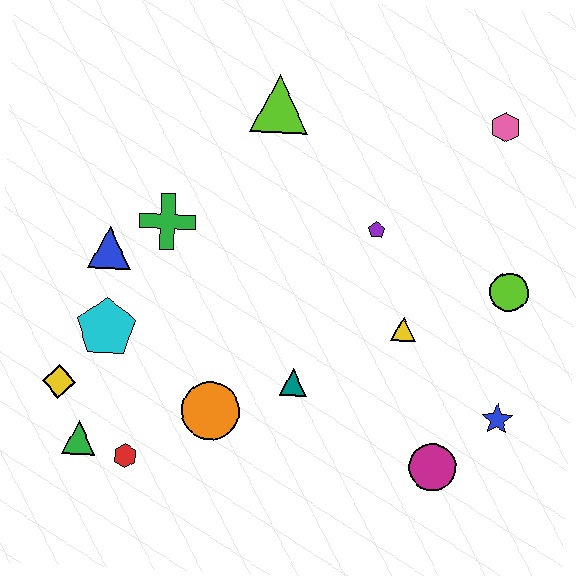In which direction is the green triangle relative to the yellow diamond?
The green triangle is below the yellow diamond.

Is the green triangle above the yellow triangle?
No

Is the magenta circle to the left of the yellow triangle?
No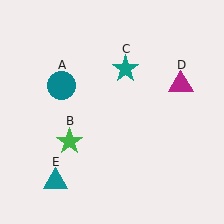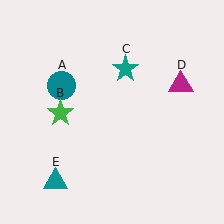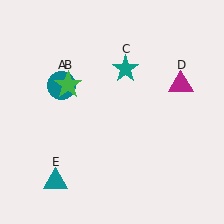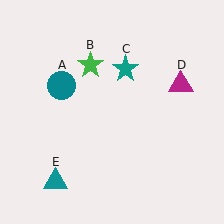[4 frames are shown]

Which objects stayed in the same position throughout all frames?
Teal circle (object A) and teal star (object C) and magenta triangle (object D) and teal triangle (object E) remained stationary.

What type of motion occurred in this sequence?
The green star (object B) rotated clockwise around the center of the scene.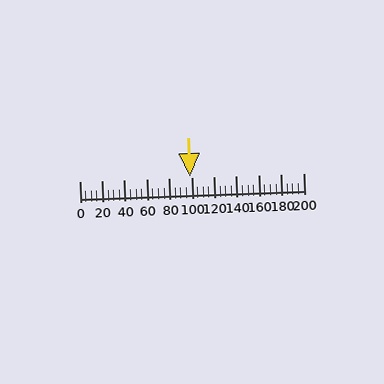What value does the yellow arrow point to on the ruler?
The yellow arrow points to approximately 99.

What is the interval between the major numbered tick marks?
The major tick marks are spaced 20 units apart.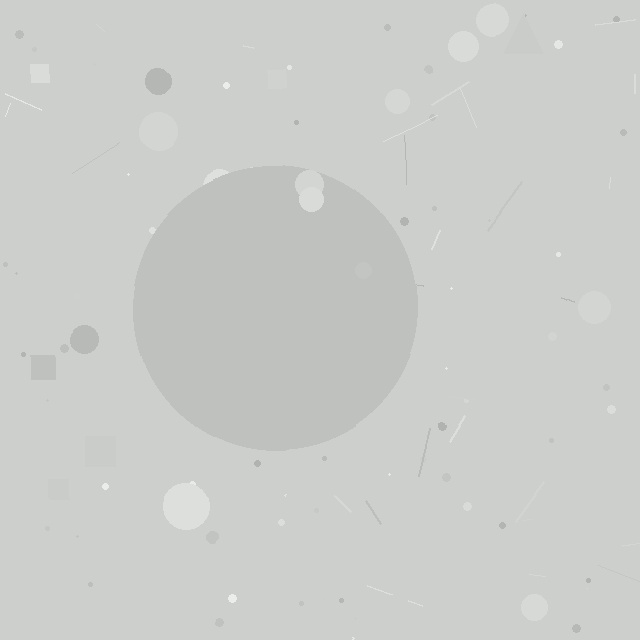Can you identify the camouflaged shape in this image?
The camouflaged shape is a circle.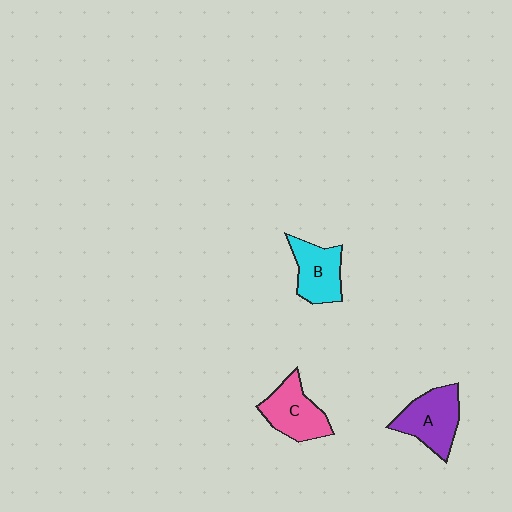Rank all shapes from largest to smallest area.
From largest to smallest: A (purple), C (pink), B (cyan).